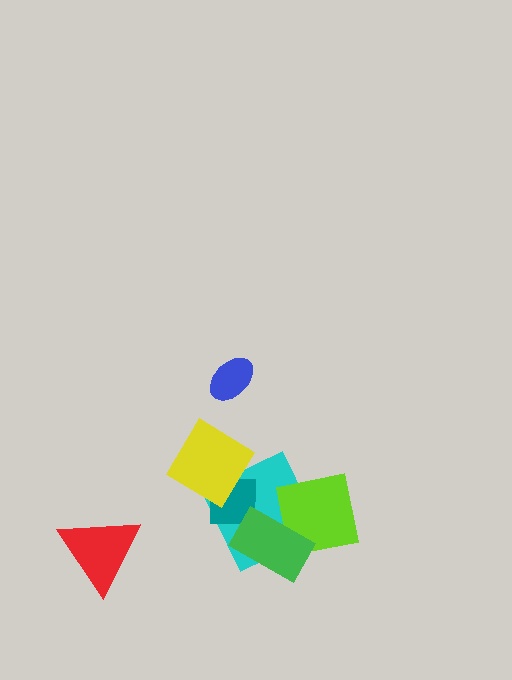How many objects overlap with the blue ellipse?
0 objects overlap with the blue ellipse.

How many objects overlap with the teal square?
3 objects overlap with the teal square.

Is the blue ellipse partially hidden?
No, no other shape covers it.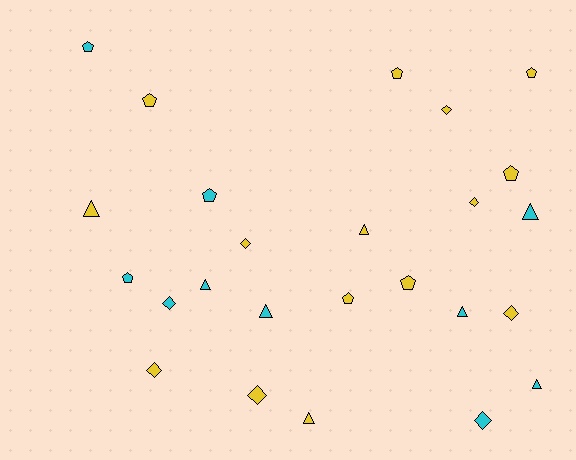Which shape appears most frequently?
Pentagon, with 9 objects.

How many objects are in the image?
There are 25 objects.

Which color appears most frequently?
Yellow, with 15 objects.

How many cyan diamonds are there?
There are 2 cyan diamonds.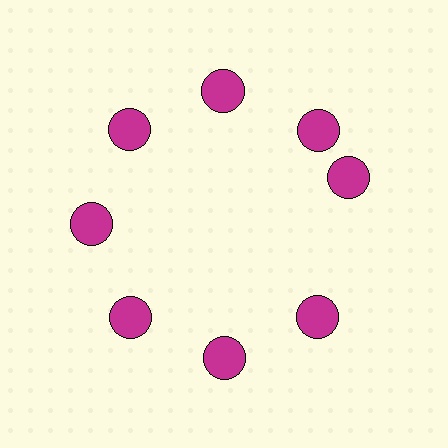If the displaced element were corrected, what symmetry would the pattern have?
It would have 8-fold rotational symmetry — the pattern would map onto itself every 45 degrees.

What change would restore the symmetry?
The symmetry would be restored by rotating it back into even spacing with its neighbors so that all 8 circles sit at equal angles and equal distance from the center.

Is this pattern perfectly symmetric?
No. The 8 magenta circles are arranged in a ring, but one element near the 3 o'clock position is rotated out of alignment along the ring, breaking the 8-fold rotational symmetry.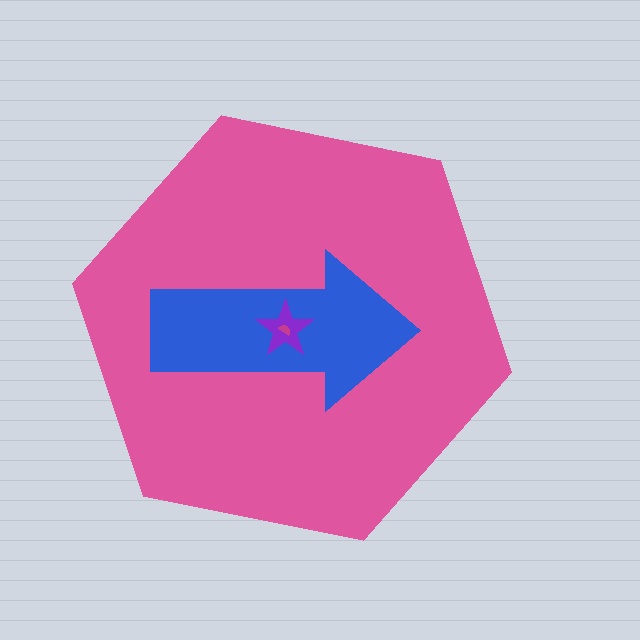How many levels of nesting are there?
4.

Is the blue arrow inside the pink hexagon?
Yes.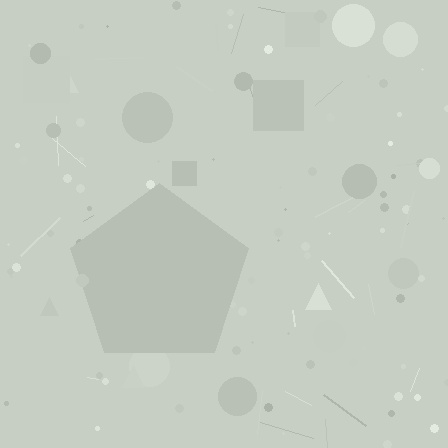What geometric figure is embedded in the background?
A pentagon is embedded in the background.